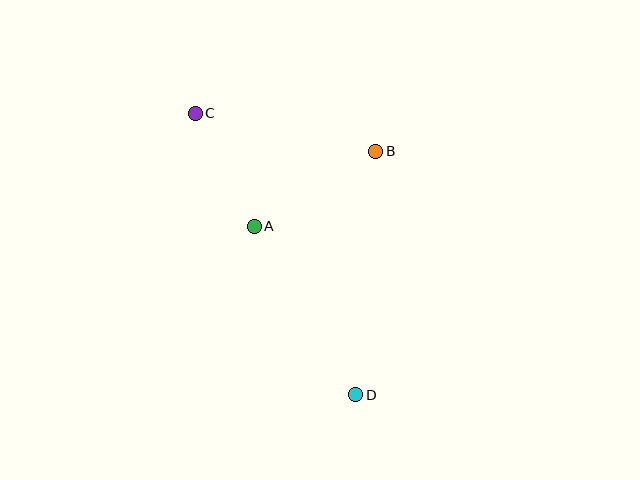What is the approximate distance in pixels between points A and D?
The distance between A and D is approximately 197 pixels.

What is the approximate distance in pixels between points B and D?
The distance between B and D is approximately 244 pixels.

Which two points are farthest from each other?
Points C and D are farthest from each other.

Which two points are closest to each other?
Points A and C are closest to each other.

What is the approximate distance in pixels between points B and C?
The distance between B and C is approximately 184 pixels.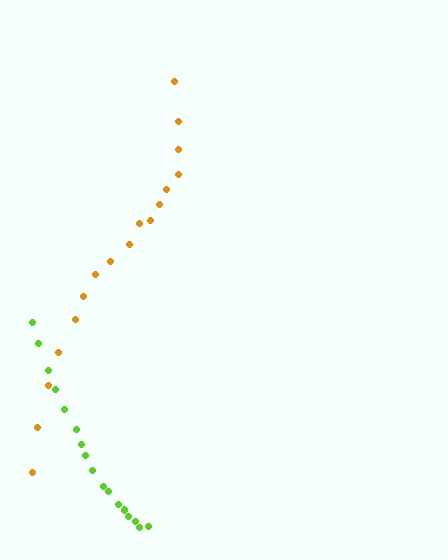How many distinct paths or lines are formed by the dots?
There are 2 distinct paths.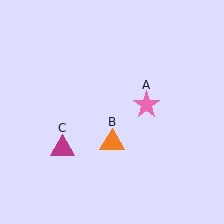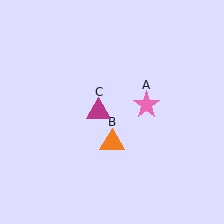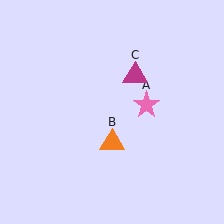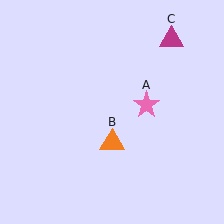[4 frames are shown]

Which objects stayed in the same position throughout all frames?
Pink star (object A) and orange triangle (object B) remained stationary.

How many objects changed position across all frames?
1 object changed position: magenta triangle (object C).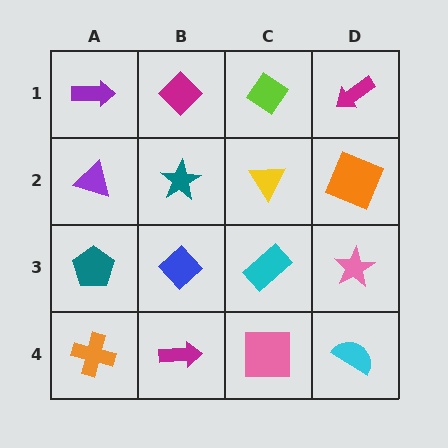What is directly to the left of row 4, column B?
An orange cross.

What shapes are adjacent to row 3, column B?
A teal star (row 2, column B), a magenta arrow (row 4, column B), a teal pentagon (row 3, column A), a cyan rectangle (row 3, column C).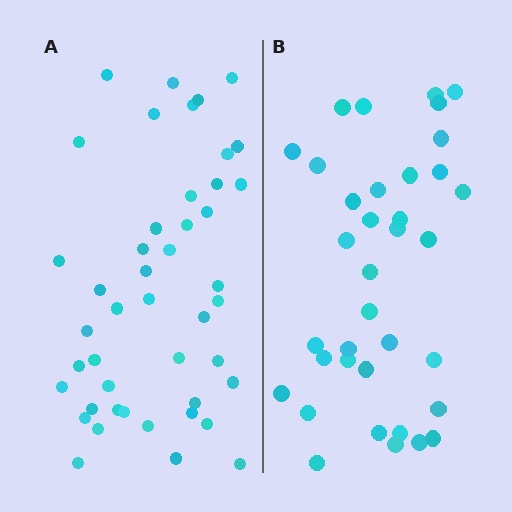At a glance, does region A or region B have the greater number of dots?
Region A (the left region) has more dots.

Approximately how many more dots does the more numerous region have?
Region A has roughly 8 or so more dots than region B.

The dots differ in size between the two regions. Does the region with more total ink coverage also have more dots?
No. Region B has more total ink coverage because its dots are larger, but region A actually contains more individual dots. Total area can be misleading — the number of items is what matters here.